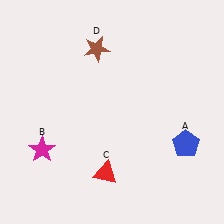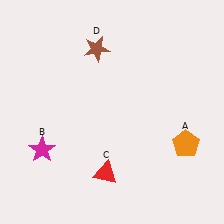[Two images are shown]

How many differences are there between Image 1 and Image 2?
There is 1 difference between the two images.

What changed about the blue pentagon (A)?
In Image 1, A is blue. In Image 2, it changed to orange.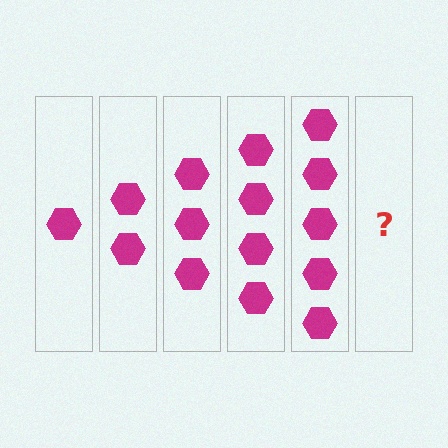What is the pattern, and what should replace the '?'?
The pattern is that each step adds one more hexagon. The '?' should be 6 hexagons.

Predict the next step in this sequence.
The next step is 6 hexagons.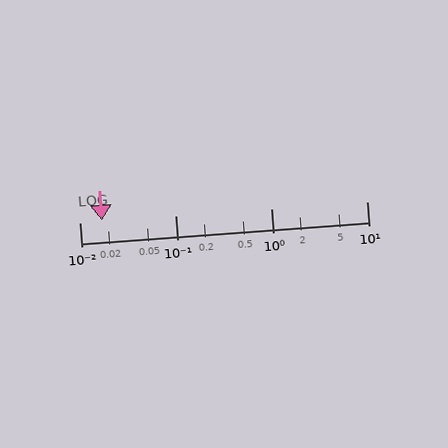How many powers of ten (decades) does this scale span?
The scale spans 3 decades, from 0.01 to 10.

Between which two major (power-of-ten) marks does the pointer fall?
The pointer is between 0.01 and 0.1.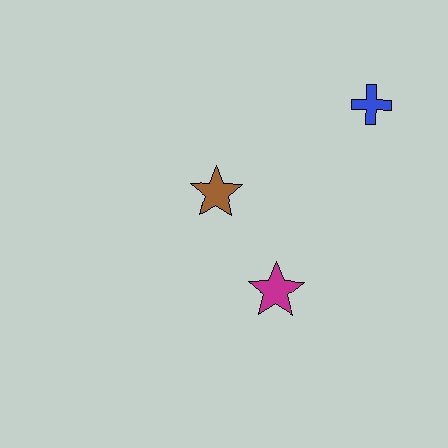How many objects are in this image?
There are 3 objects.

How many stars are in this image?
There are 2 stars.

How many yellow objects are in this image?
There are no yellow objects.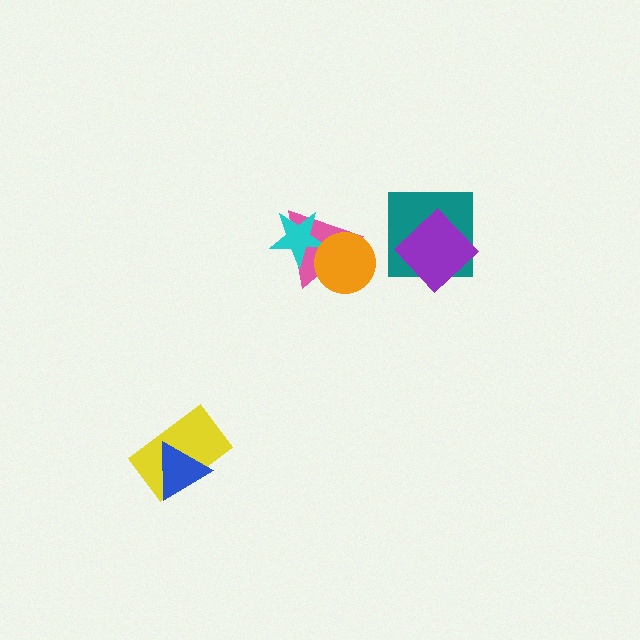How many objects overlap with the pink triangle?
2 objects overlap with the pink triangle.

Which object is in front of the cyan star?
The orange circle is in front of the cyan star.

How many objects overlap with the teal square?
1 object overlaps with the teal square.